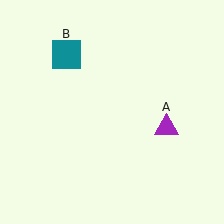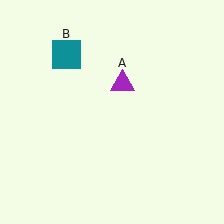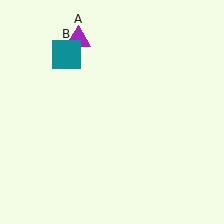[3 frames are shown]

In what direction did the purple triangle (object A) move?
The purple triangle (object A) moved up and to the left.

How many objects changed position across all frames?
1 object changed position: purple triangle (object A).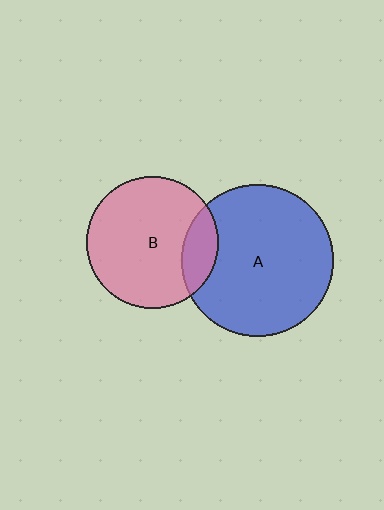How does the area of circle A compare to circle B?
Approximately 1.3 times.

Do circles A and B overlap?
Yes.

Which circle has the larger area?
Circle A (blue).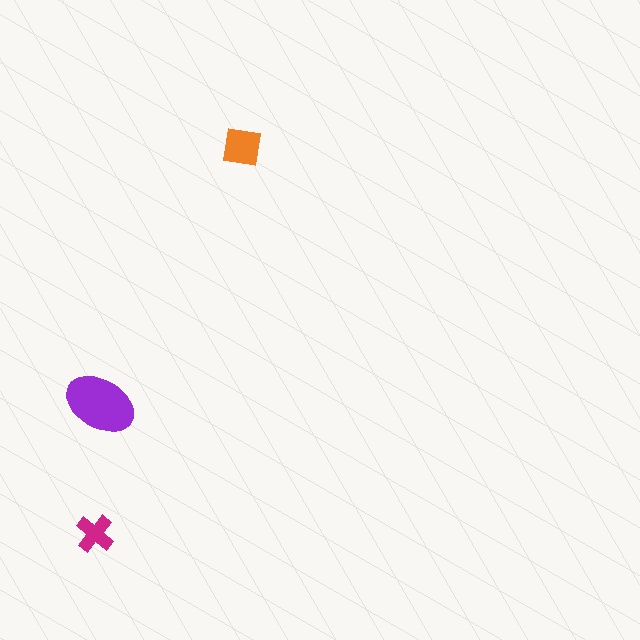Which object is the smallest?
The magenta cross.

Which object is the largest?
The purple ellipse.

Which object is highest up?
The orange square is topmost.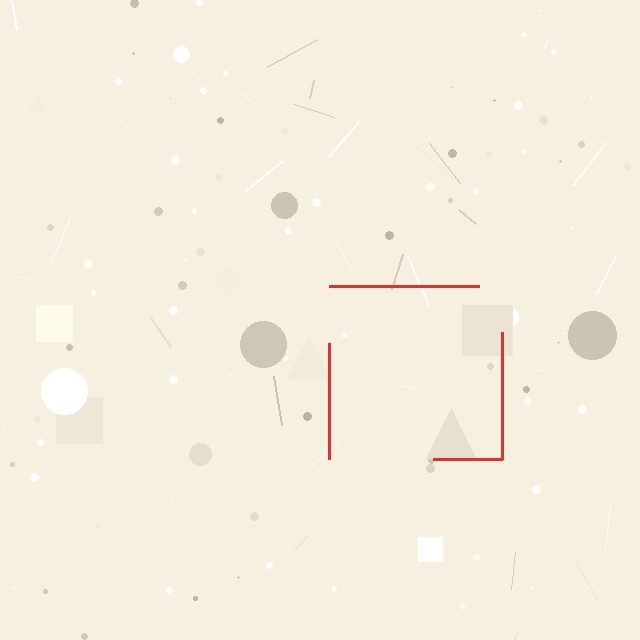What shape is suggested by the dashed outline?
The dashed outline suggests a square.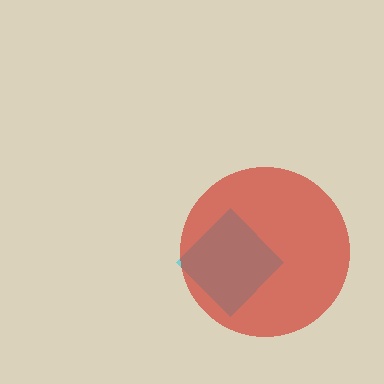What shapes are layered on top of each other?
The layered shapes are: a cyan diamond, a red circle.